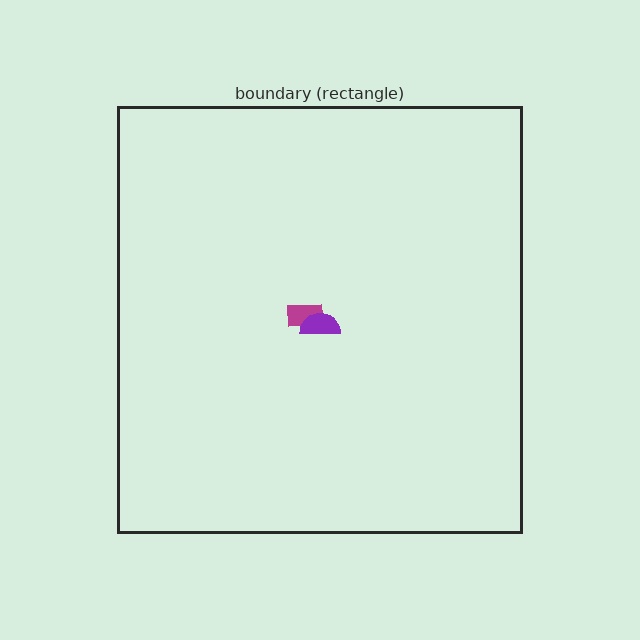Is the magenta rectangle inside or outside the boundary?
Inside.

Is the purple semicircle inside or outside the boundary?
Inside.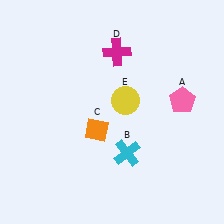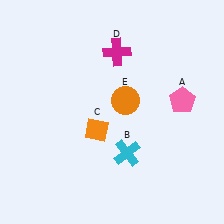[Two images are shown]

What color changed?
The circle (E) changed from yellow in Image 1 to orange in Image 2.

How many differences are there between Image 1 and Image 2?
There is 1 difference between the two images.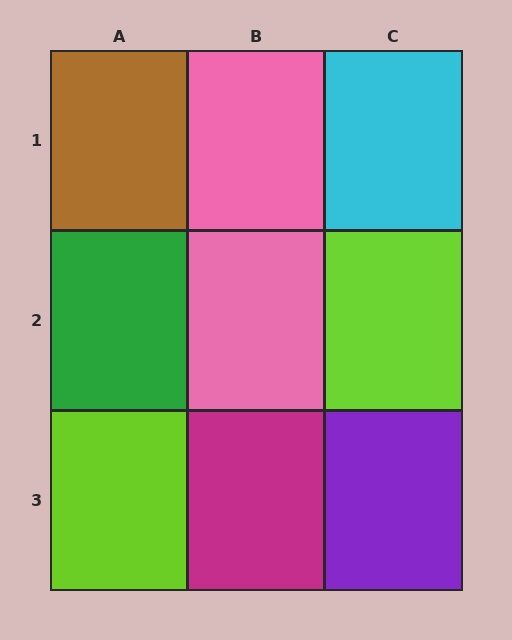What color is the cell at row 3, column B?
Magenta.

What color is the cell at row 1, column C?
Cyan.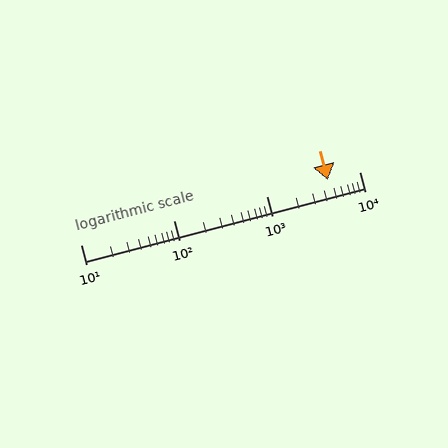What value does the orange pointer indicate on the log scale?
The pointer indicates approximately 4600.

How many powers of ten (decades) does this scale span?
The scale spans 3 decades, from 10 to 10000.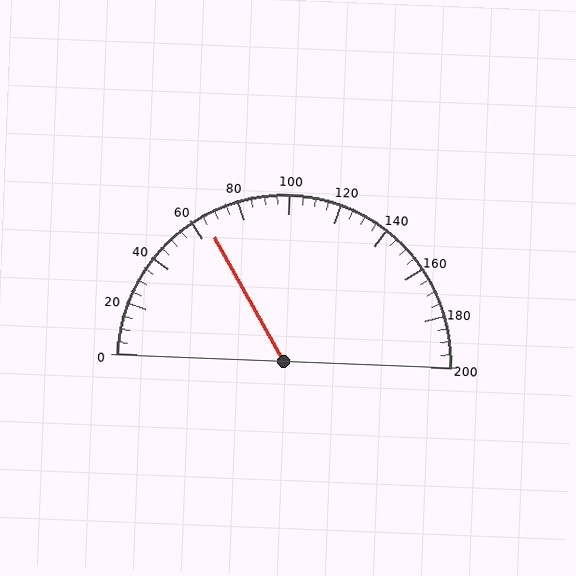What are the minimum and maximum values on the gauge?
The gauge ranges from 0 to 200.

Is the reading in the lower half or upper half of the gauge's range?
The reading is in the lower half of the range (0 to 200).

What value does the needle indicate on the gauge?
The needle indicates approximately 65.